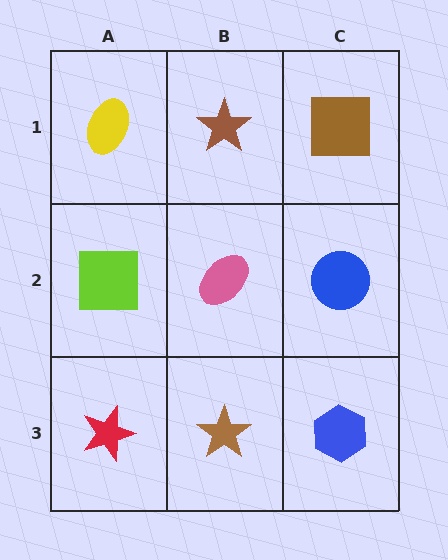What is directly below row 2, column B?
A brown star.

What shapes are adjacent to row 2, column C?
A brown square (row 1, column C), a blue hexagon (row 3, column C), a pink ellipse (row 2, column B).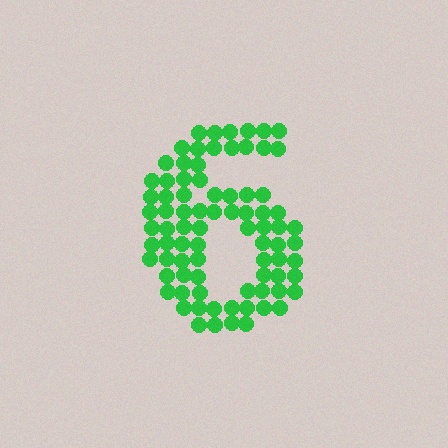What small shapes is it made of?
It is made of small circles.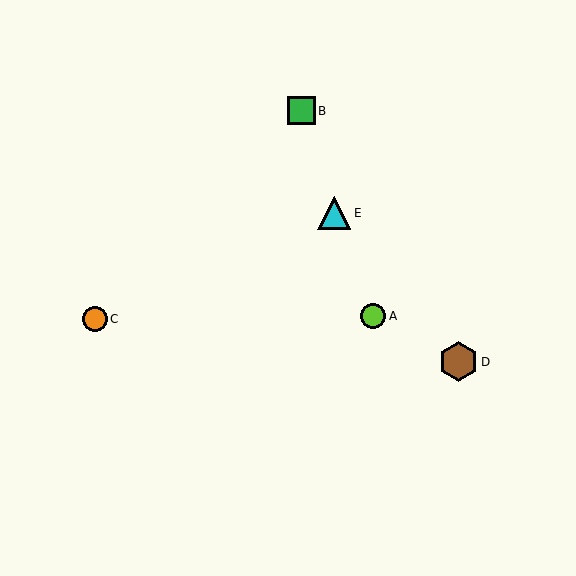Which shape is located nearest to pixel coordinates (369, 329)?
The lime circle (labeled A) at (373, 316) is nearest to that location.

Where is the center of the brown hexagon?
The center of the brown hexagon is at (459, 362).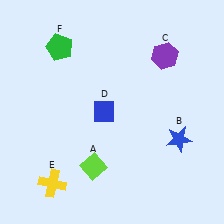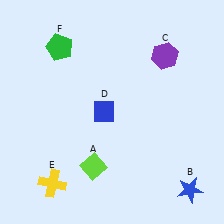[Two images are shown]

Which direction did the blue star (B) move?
The blue star (B) moved down.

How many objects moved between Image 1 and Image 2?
1 object moved between the two images.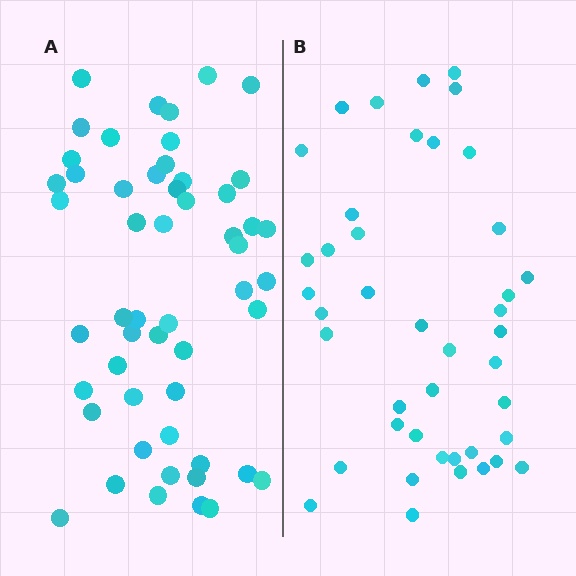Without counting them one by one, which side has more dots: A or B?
Region A (the left region) has more dots.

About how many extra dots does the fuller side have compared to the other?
Region A has roughly 12 or so more dots than region B.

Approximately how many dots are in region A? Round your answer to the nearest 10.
About 50 dots. (The exact count is 53, which rounds to 50.)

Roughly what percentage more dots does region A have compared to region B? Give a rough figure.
About 25% more.